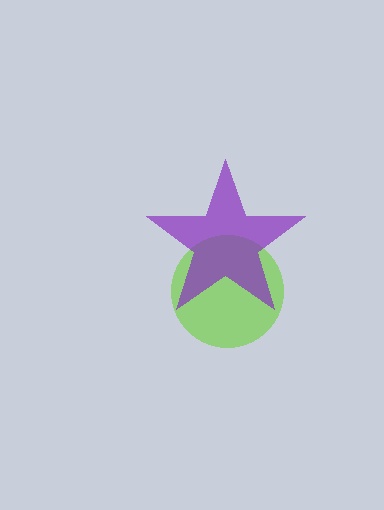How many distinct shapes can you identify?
There are 2 distinct shapes: a lime circle, a purple star.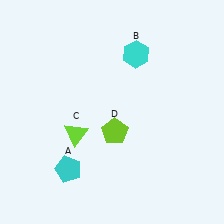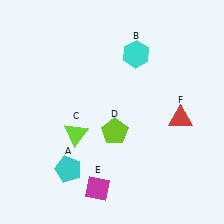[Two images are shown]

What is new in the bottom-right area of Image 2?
A red triangle (F) was added in the bottom-right area of Image 2.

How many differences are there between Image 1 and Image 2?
There are 2 differences between the two images.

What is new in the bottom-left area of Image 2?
A magenta diamond (E) was added in the bottom-left area of Image 2.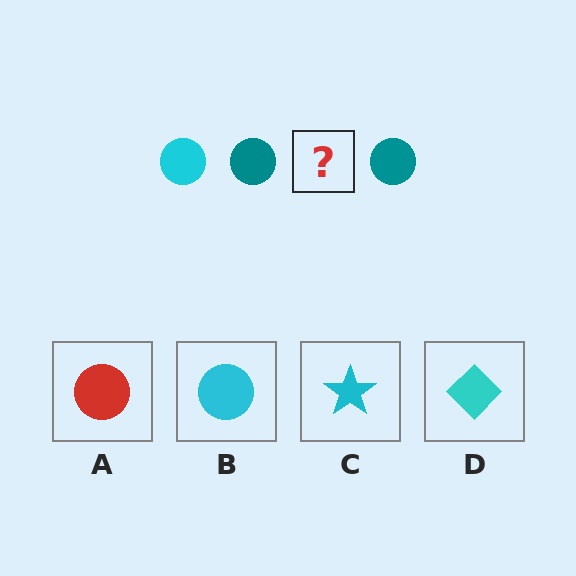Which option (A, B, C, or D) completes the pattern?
B.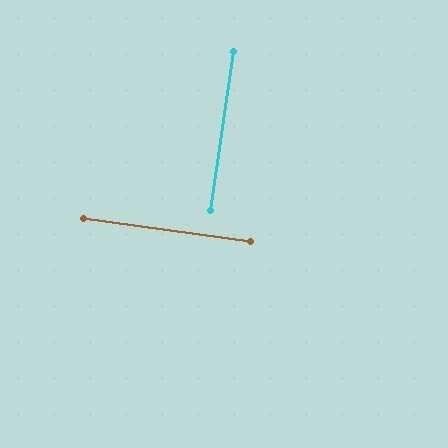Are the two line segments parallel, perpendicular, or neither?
Perpendicular — they meet at approximately 90°.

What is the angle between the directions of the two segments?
Approximately 90 degrees.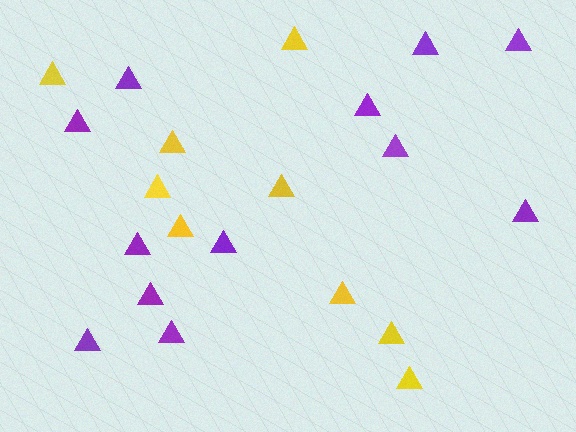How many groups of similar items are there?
There are 2 groups: one group of yellow triangles (9) and one group of purple triangles (12).